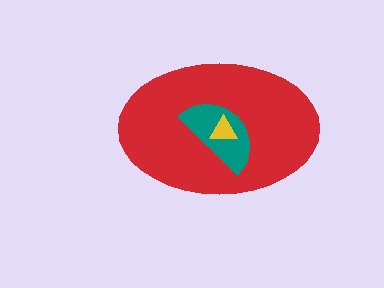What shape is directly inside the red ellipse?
The teal semicircle.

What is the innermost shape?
The yellow triangle.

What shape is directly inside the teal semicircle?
The yellow triangle.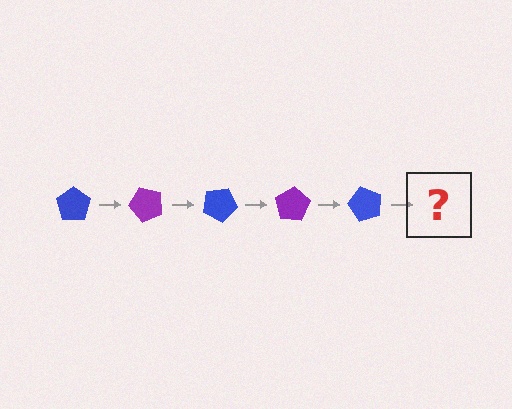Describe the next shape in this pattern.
It should be a purple pentagon, rotated 250 degrees from the start.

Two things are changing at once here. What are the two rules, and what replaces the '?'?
The two rules are that it rotates 50 degrees each step and the color cycles through blue and purple. The '?' should be a purple pentagon, rotated 250 degrees from the start.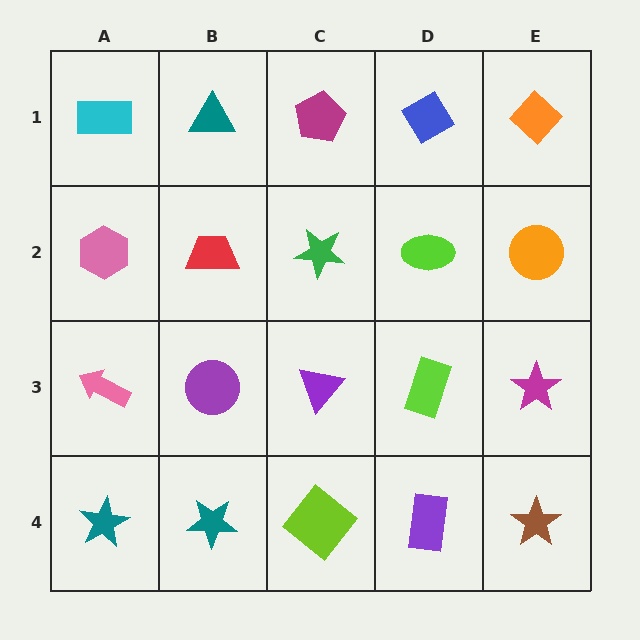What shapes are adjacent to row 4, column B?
A purple circle (row 3, column B), a teal star (row 4, column A), a lime diamond (row 4, column C).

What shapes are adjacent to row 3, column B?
A red trapezoid (row 2, column B), a teal star (row 4, column B), a pink arrow (row 3, column A), a purple triangle (row 3, column C).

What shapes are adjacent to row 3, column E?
An orange circle (row 2, column E), a brown star (row 4, column E), a lime rectangle (row 3, column D).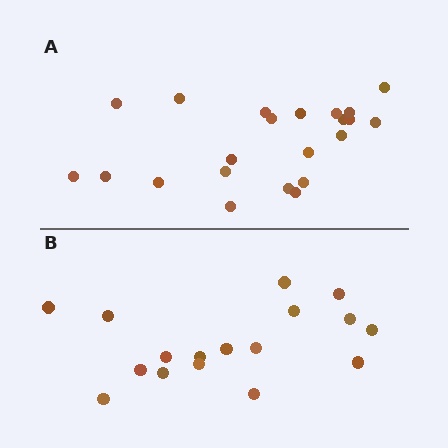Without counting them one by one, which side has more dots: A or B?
Region A (the top region) has more dots.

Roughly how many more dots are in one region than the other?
Region A has about 5 more dots than region B.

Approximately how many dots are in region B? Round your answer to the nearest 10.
About 20 dots. (The exact count is 17, which rounds to 20.)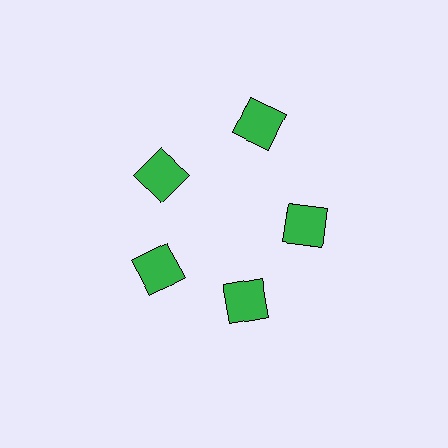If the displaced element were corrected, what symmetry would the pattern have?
It would have 5-fold rotational symmetry — the pattern would map onto itself every 72 degrees.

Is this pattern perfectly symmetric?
No. The 5 green squares are arranged in a ring, but one element near the 1 o'clock position is pushed outward from the center, breaking the 5-fold rotational symmetry.